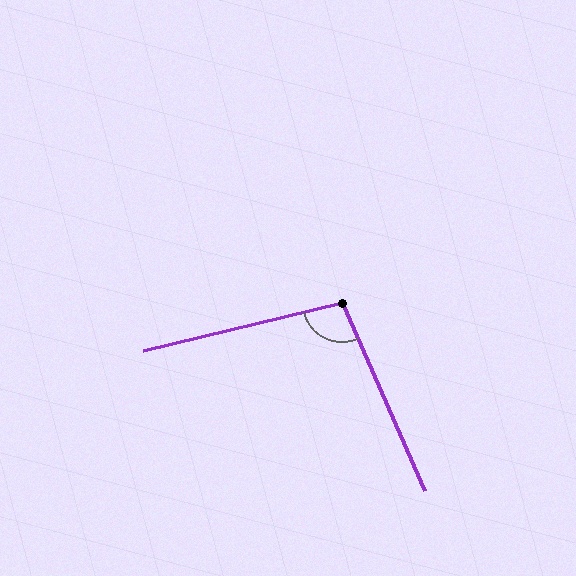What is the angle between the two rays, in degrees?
Approximately 100 degrees.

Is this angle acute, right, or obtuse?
It is obtuse.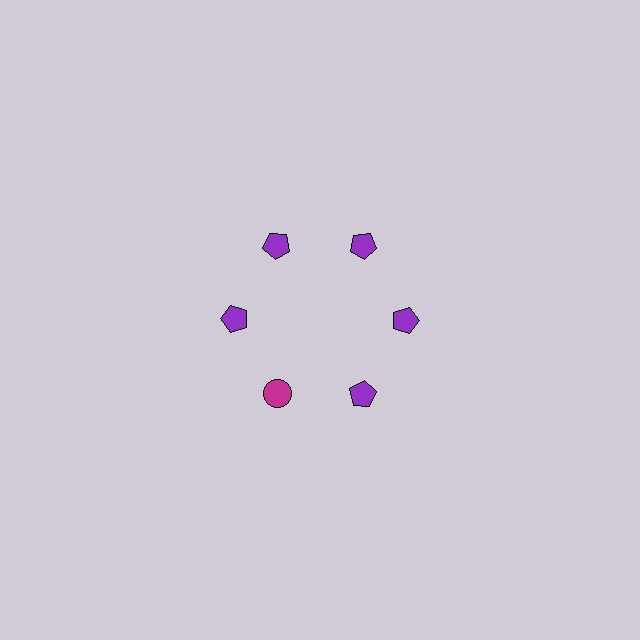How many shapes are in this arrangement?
There are 6 shapes arranged in a ring pattern.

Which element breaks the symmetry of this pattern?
The magenta circle at roughly the 7 o'clock position breaks the symmetry. All other shapes are purple pentagons.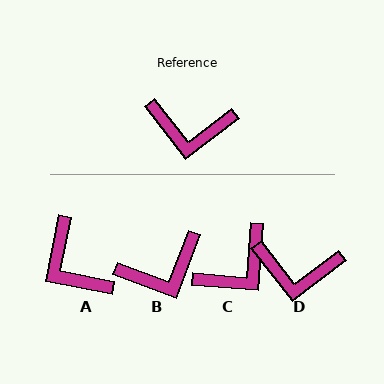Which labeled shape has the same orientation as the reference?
D.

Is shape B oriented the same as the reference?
No, it is off by about 32 degrees.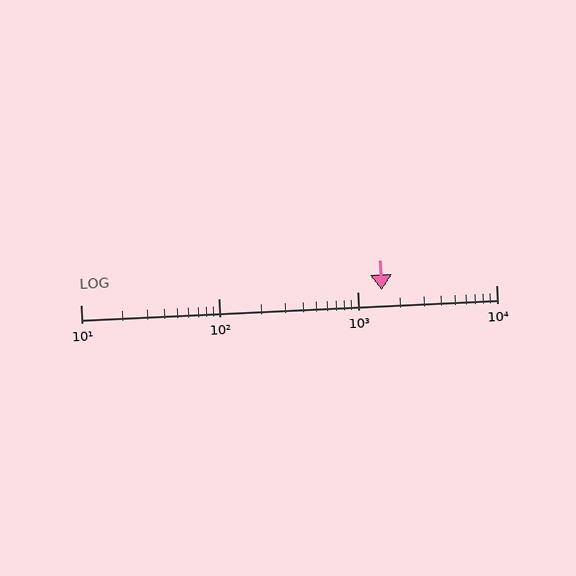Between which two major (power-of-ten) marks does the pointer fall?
The pointer is between 1000 and 10000.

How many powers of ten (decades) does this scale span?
The scale spans 3 decades, from 10 to 10000.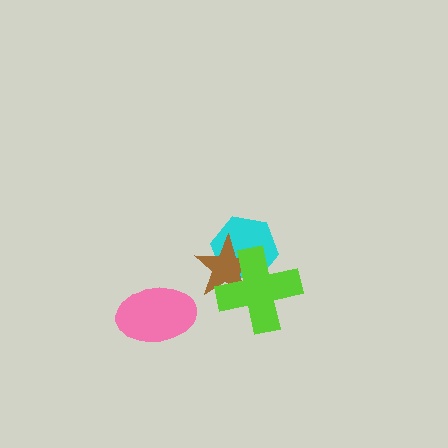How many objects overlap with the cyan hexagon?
2 objects overlap with the cyan hexagon.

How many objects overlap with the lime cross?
2 objects overlap with the lime cross.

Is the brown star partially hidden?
Yes, it is partially covered by another shape.